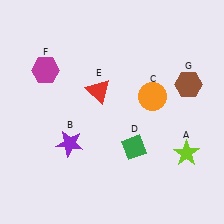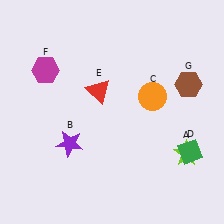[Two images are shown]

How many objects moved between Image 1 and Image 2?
1 object moved between the two images.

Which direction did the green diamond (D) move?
The green diamond (D) moved right.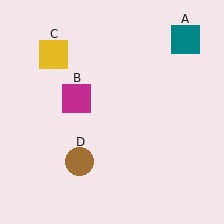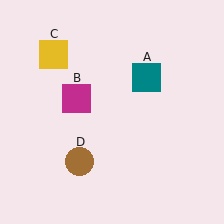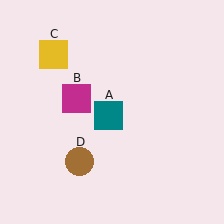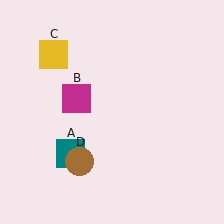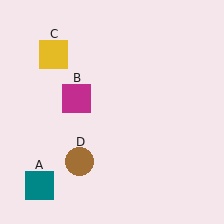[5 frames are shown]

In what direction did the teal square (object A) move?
The teal square (object A) moved down and to the left.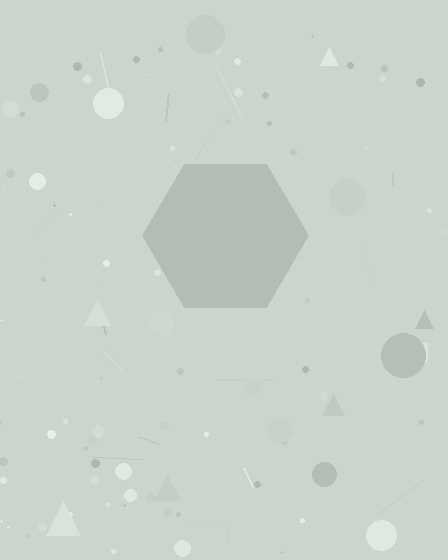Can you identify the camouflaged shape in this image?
The camouflaged shape is a hexagon.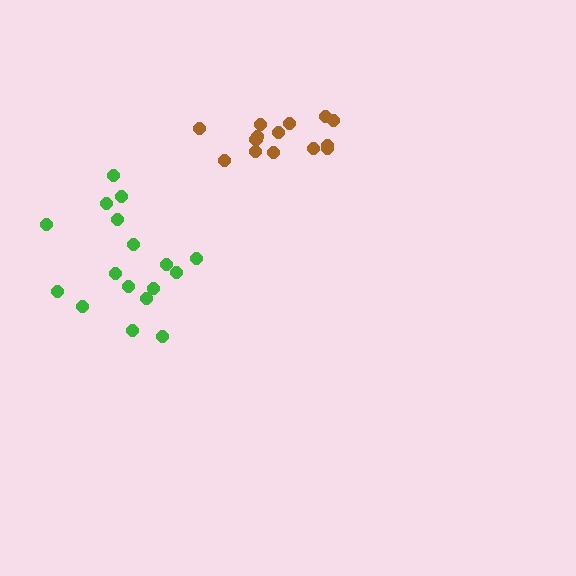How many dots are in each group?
Group 1: 14 dots, Group 2: 17 dots (31 total).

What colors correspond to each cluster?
The clusters are colored: brown, green.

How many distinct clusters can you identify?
There are 2 distinct clusters.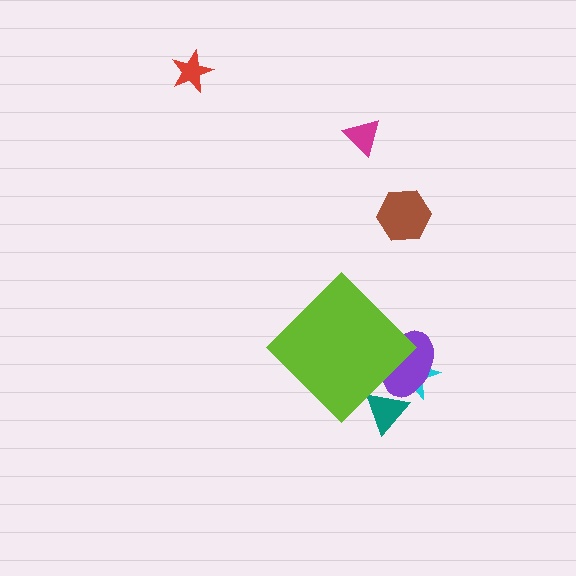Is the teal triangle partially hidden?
Yes, the teal triangle is partially hidden behind the lime diamond.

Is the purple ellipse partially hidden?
Yes, the purple ellipse is partially hidden behind the lime diamond.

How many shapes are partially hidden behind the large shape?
3 shapes are partially hidden.